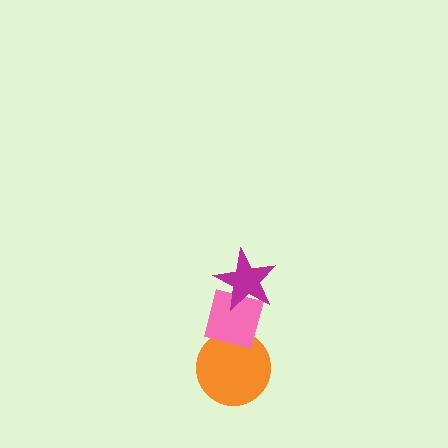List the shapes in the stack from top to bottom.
From top to bottom: the magenta star, the pink square, the orange circle.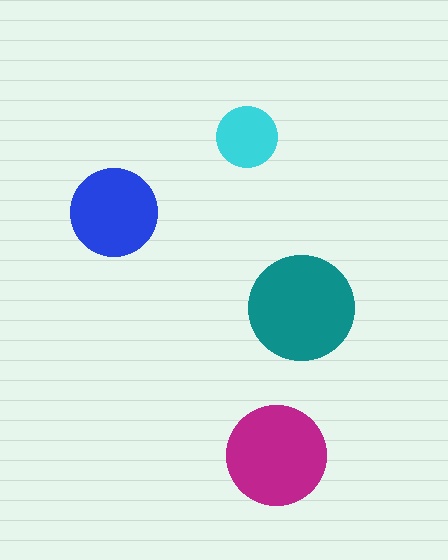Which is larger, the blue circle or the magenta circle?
The magenta one.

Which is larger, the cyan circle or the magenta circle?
The magenta one.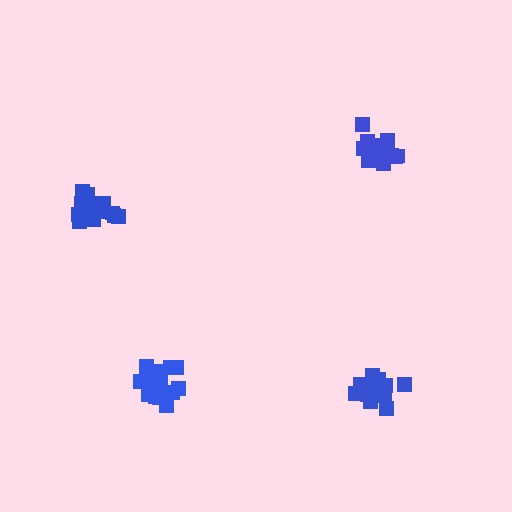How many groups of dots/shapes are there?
There are 4 groups.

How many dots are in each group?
Group 1: 14 dots, Group 2: 15 dots, Group 3: 16 dots, Group 4: 14 dots (59 total).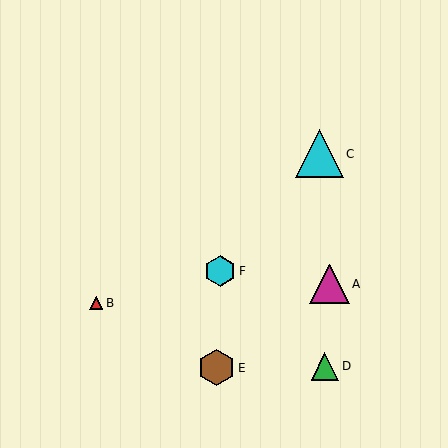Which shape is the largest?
The cyan triangle (labeled C) is the largest.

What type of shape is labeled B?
Shape B is a red triangle.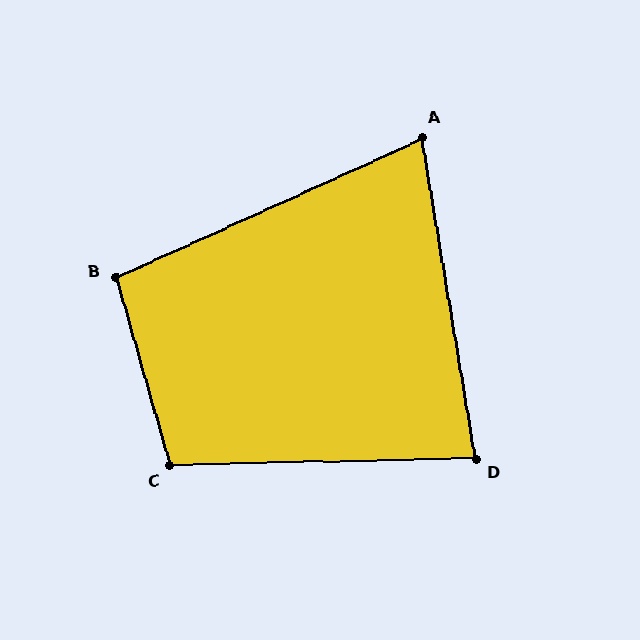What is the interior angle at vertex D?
Approximately 82 degrees (acute).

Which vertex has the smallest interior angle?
A, at approximately 75 degrees.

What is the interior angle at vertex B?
Approximately 98 degrees (obtuse).